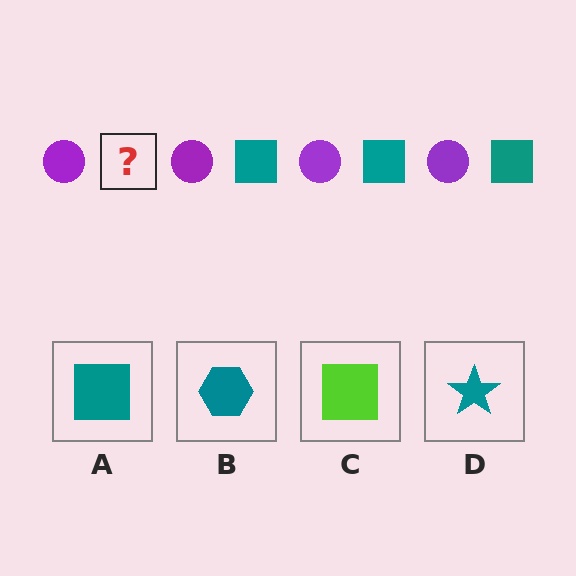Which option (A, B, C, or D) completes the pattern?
A.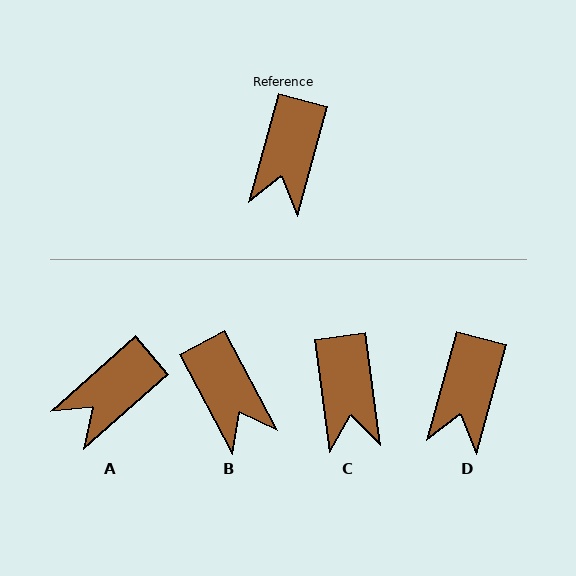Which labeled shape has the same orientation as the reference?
D.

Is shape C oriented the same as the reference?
No, it is off by about 23 degrees.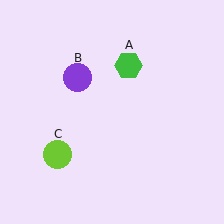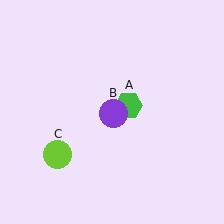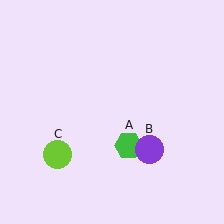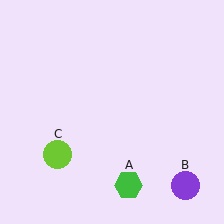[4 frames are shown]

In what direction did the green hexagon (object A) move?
The green hexagon (object A) moved down.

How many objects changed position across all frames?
2 objects changed position: green hexagon (object A), purple circle (object B).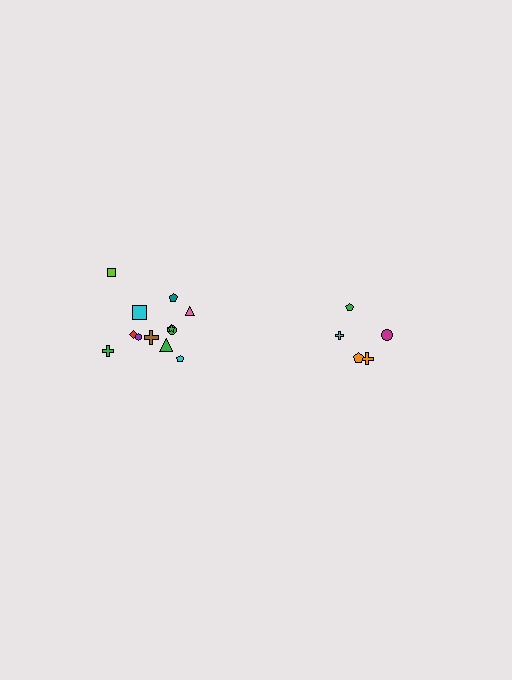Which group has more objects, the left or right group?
The left group.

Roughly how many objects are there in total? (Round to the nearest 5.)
Roughly 15 objects in total.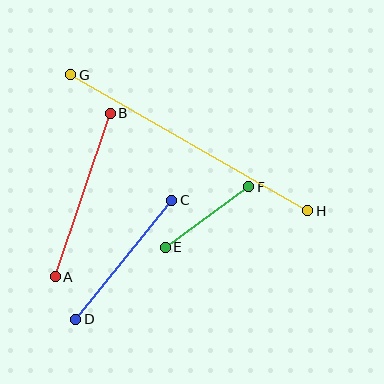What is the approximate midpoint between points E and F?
The midpoint is at approximately (207, 217) pixels.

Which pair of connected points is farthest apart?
Points G and H are farthest apart.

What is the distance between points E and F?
The distance is approximately 103 pixels.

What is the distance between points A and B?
The distance is approximately 173 pixels.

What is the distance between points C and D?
The distance is approximately 153 pixels.